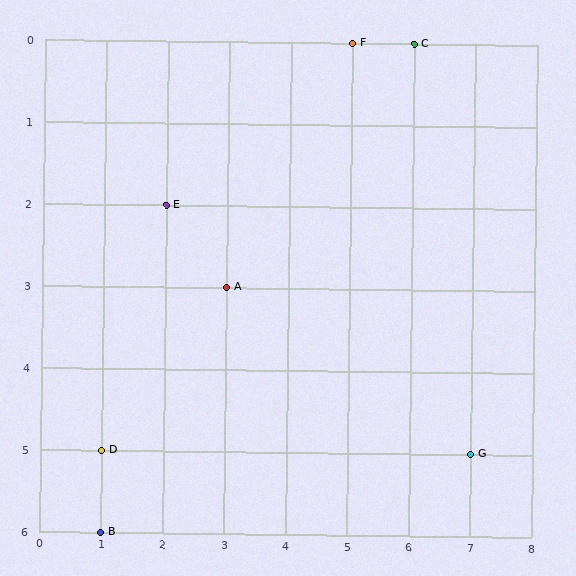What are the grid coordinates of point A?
Point A is at grid coordinates (3, 3).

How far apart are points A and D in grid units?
Points A and D are 2 columns and 2 rows apart (about 2.8 grid units diagonally).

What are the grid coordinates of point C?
Point C is at grid coordinates (6, 0).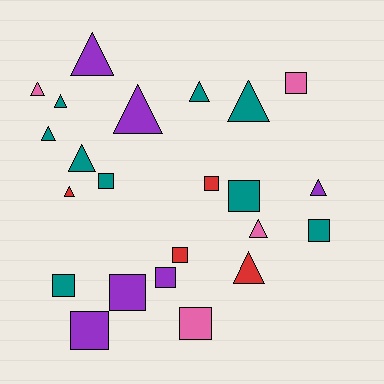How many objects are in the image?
There are 23 objects.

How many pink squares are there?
There are 2 pink squares.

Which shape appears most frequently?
Triangle, with 12 objects.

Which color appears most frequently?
Teal, with 9 objects.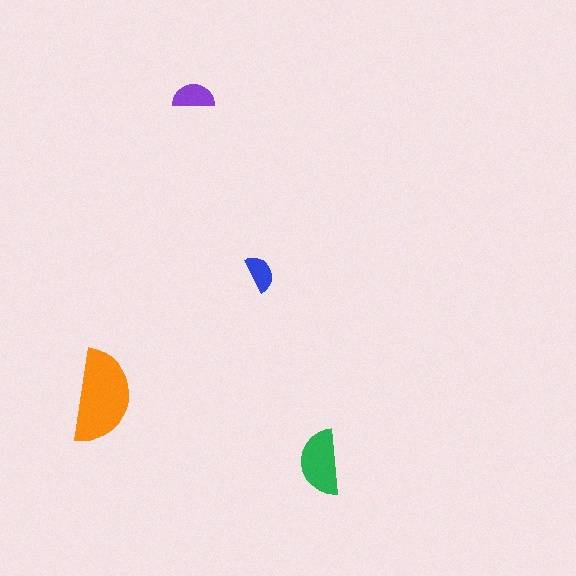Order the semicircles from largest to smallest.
the orange one, the green one, the purple one, the blue one.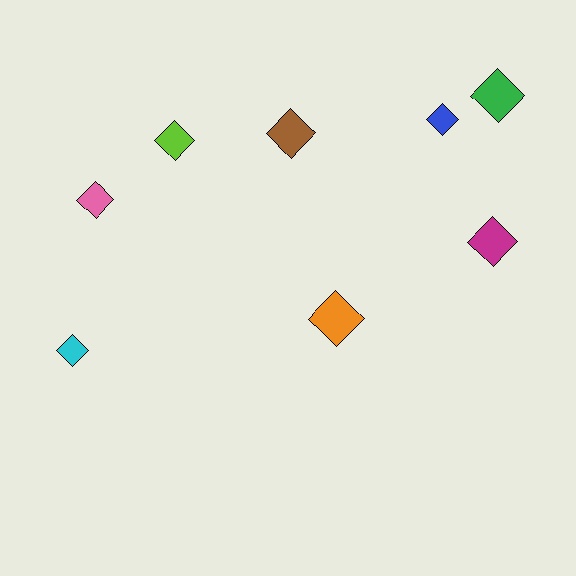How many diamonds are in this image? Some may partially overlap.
There are 8 diamonds.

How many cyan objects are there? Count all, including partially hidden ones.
There is 1 cyan object.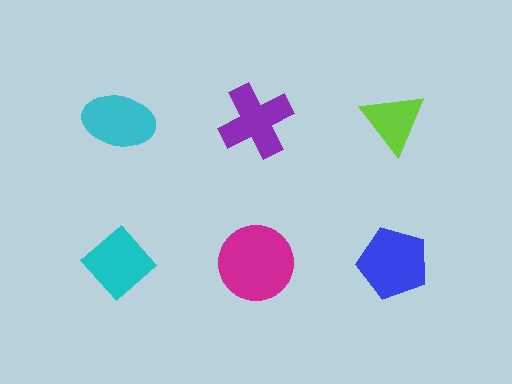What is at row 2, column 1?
A cyan diamond.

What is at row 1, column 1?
A cyan ellipse.